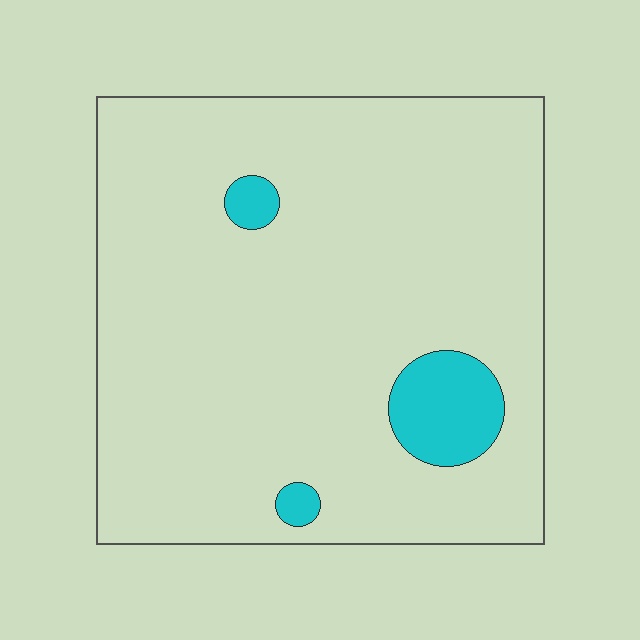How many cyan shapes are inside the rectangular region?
3.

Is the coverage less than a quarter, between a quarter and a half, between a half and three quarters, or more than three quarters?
Less than a quarter.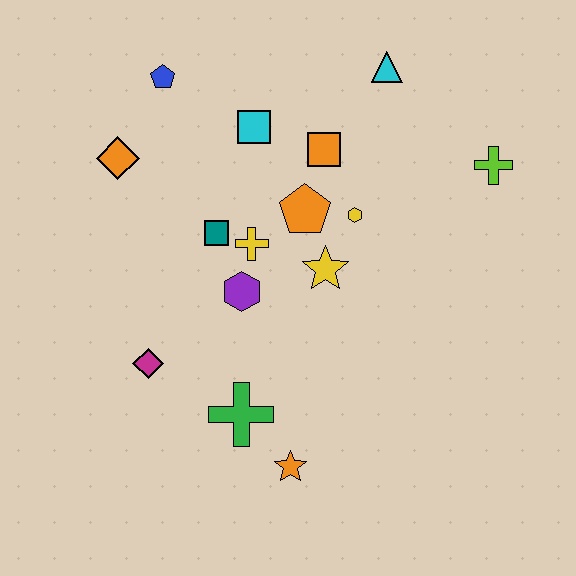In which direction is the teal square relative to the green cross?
The teal square is above the green cross.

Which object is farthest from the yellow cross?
The lime cross is farthest from the yellow cross.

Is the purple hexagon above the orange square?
No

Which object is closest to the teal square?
The yellow cross is closest to the teal square.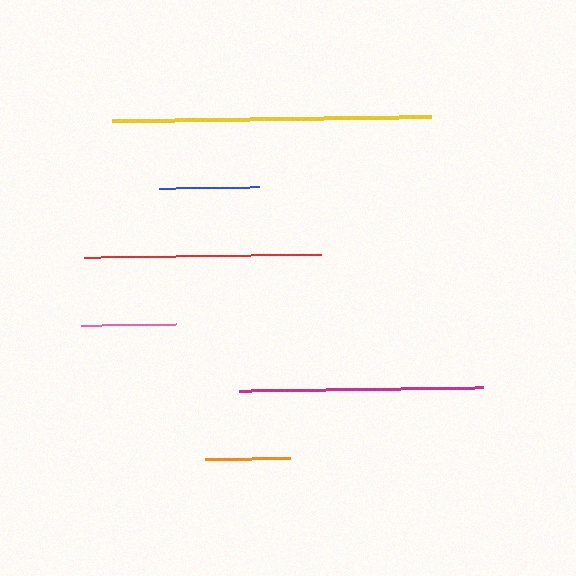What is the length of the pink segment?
The pink segment is approximately 96 pixels long.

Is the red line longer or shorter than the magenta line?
The magenta line is longer than the red line.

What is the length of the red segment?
The red segment is approximately 236 pixels long.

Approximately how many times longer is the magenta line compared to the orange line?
The magenta line is approximately 2.9 times the length of the orange line.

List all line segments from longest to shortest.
From longest to shortest: yellow, magenta, red, blue, pink, orange.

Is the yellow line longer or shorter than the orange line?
The yellow line is longer than the orange line.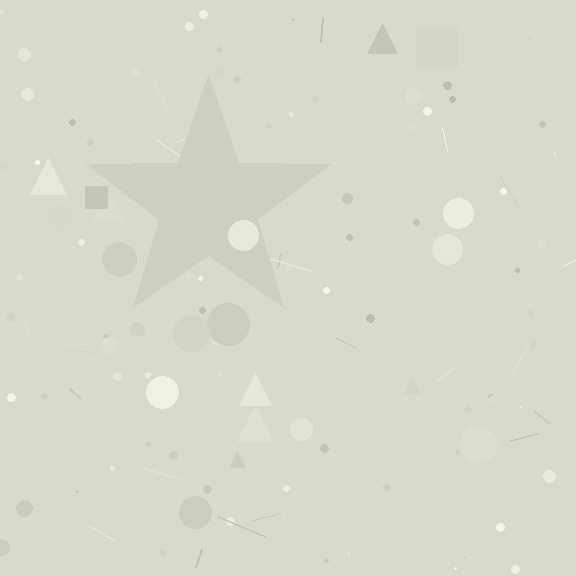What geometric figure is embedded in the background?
A star is embedded in the background.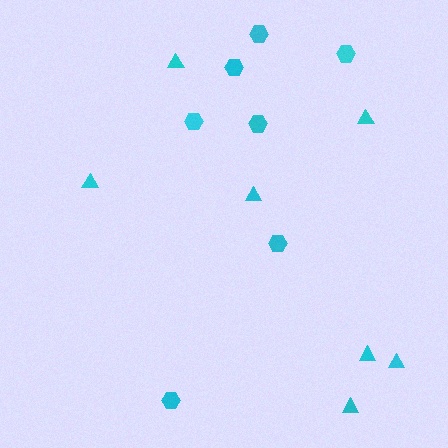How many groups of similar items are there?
There are 2 groups: one group of hexagons (7) and one group of triangles (7).